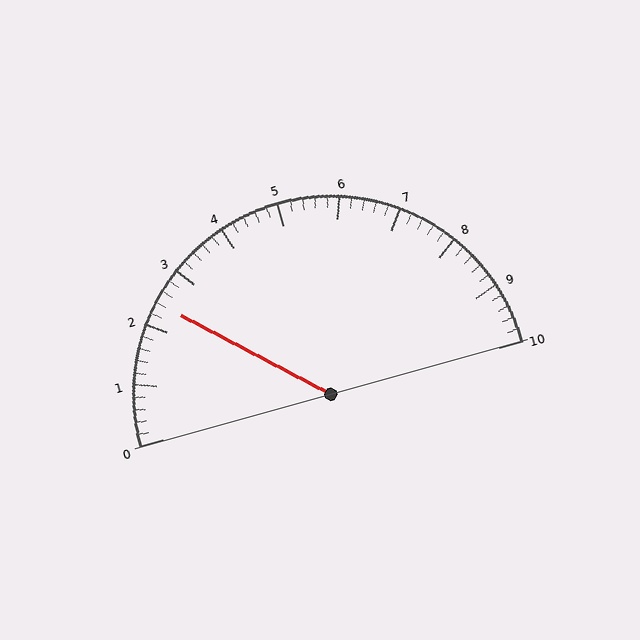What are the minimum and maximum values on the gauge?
The gauge ranges from 0 to 10.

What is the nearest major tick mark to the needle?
The nearest major tick mark is 2.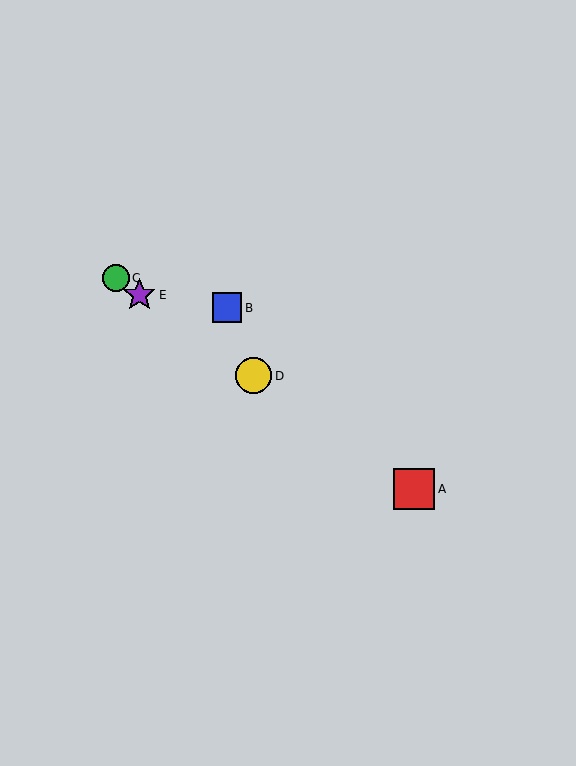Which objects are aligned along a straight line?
Objects A, C, D, E are aligned along a straight line.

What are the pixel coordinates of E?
Object E is at (139, 295).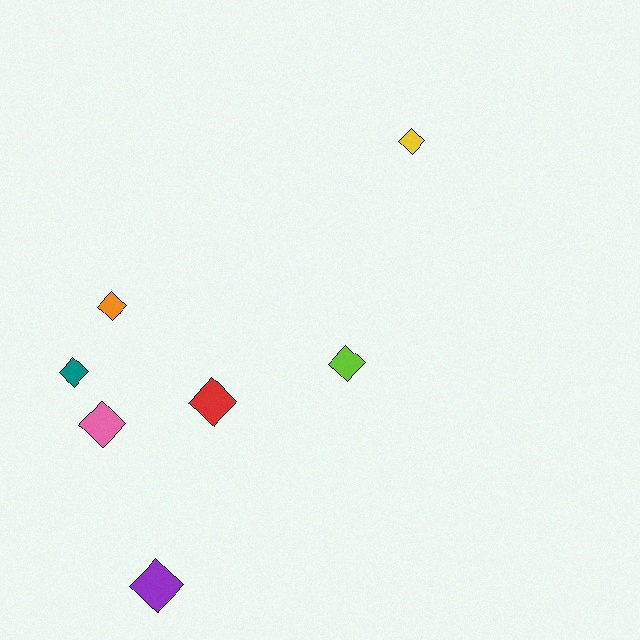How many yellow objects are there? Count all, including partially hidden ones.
There is 1 yellow object.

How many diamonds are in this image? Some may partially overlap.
There are 7 diamonds.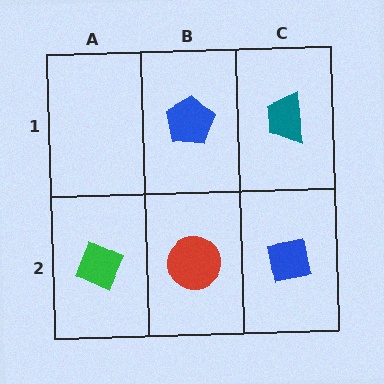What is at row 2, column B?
A red circle.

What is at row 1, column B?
A blue pentagon.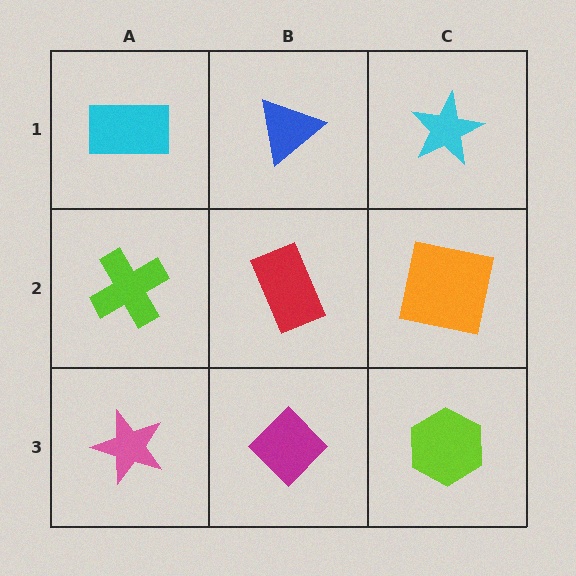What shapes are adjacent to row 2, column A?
A cyan rectangle (row 1, column A), a pink star (row 3, column A), a red rectangle (row 2, column B).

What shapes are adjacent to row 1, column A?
A lime cross (row 2, column A), a blue triangle (row 1, column B).